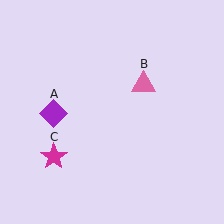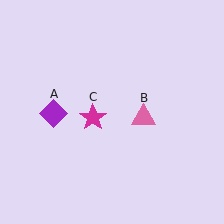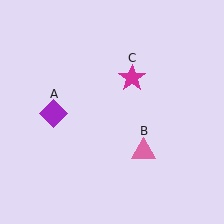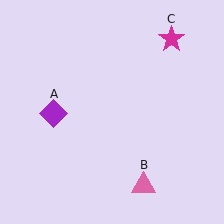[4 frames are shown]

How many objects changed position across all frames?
2 objects changed position: pink triangle (object B), magenta star (object C).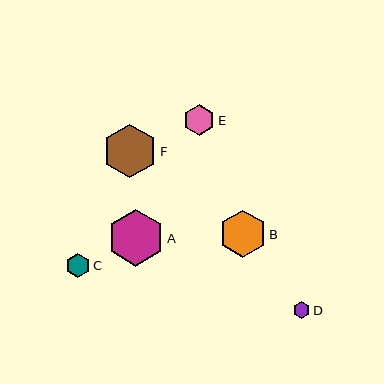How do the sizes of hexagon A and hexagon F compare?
Hexagon A and hexagon F are approximately the same size.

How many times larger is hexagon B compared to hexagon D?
Hexagon B is approximately 2.8 times the size of hexagon D.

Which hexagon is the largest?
Hexagon A is the largest with a size of approximately 56 pixels.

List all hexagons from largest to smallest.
From largest to smallest: A, F, B, E, C, D.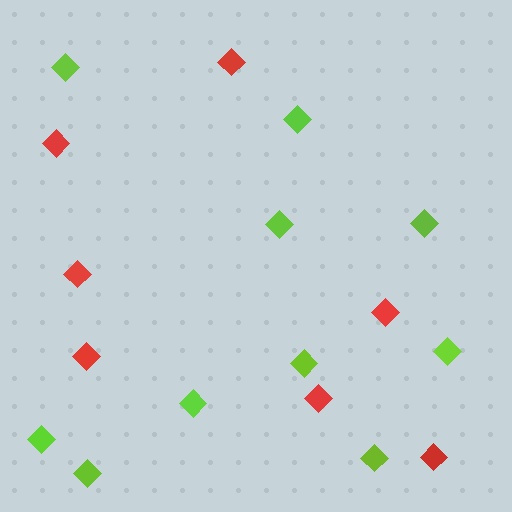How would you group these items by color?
There are 2 groups: one group of red diamonds (7) and one group of lime diamonds (10).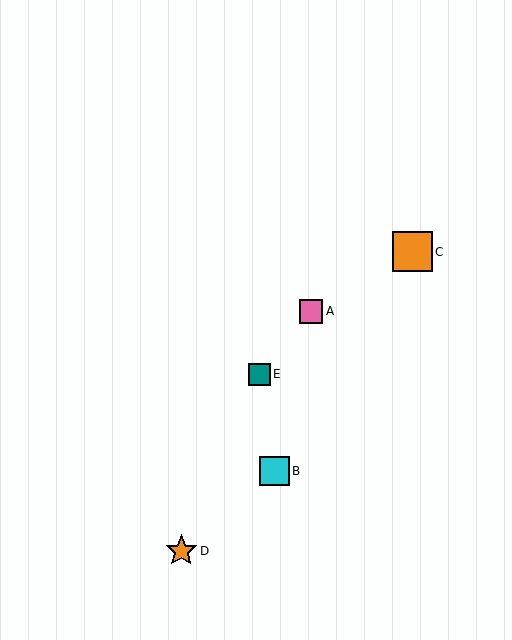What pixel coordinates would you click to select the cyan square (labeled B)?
Click at (274, 471) to select the cyan square B.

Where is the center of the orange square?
The center of the orange square is at (412, 252).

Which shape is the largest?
The orange square (labeled C) is the largest.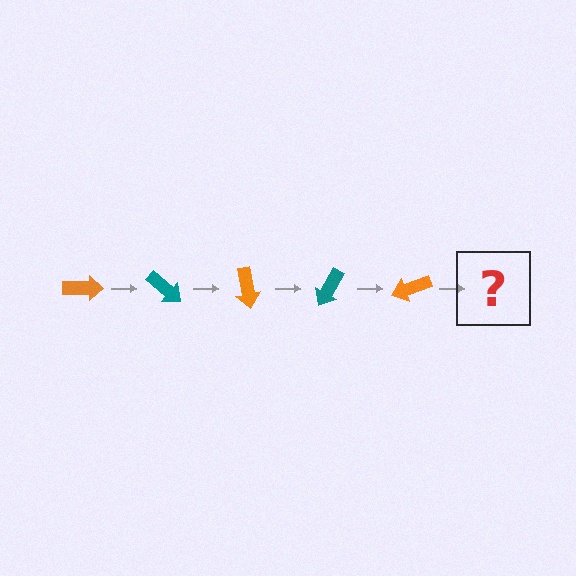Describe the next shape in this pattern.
It should be a teal arrow, rotated 200 degrees from the start.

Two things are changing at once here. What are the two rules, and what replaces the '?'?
The two rules are that it rotates 40 degrees each step and the color cycles through orange and teal. The '?' should be a teal arrow, rotated 200 degrees from the start.